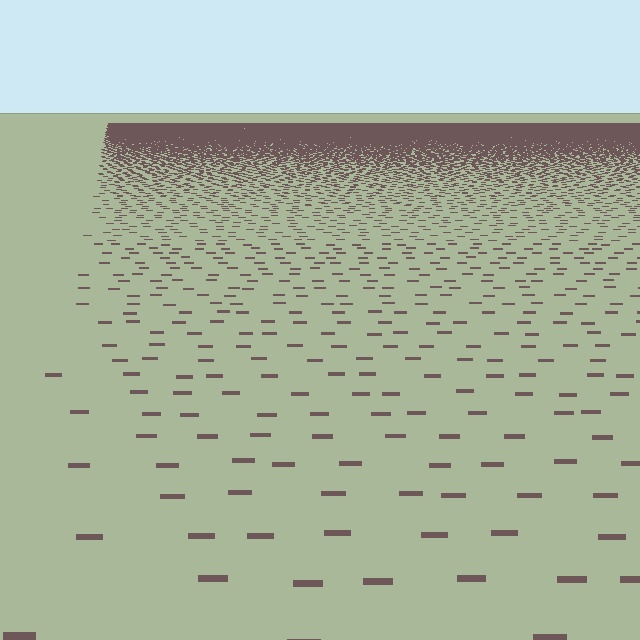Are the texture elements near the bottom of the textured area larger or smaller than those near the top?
Larger. Near the bottom, elements are closer to the viewer and appear at a bigger on-screen size.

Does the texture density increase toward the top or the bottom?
Density increases toward the top.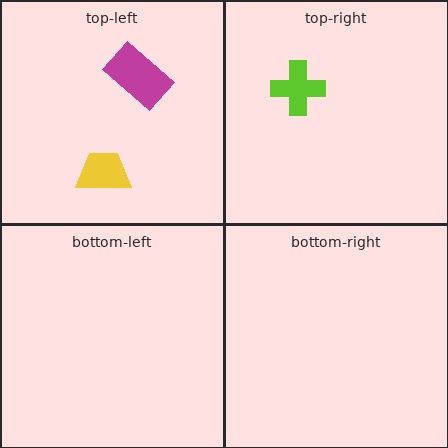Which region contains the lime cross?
The top-right region.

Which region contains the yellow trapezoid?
The top-left region.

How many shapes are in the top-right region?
1.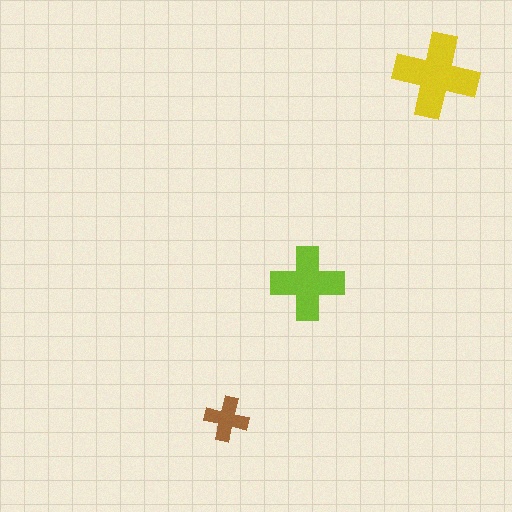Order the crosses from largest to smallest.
the yellow one, the lime one, the brown one.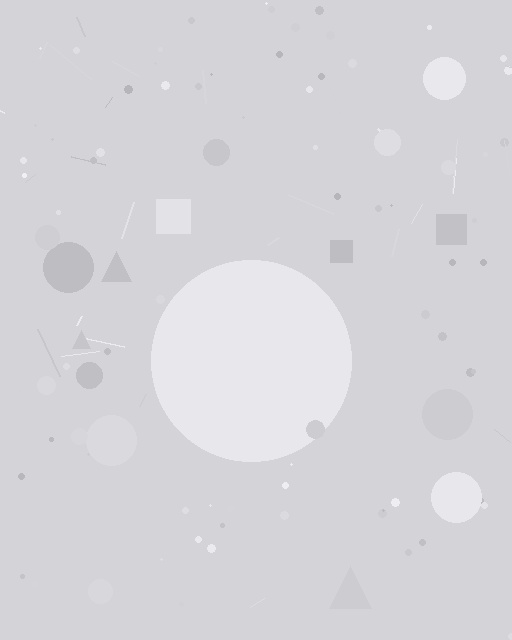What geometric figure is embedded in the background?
A circle is embedded in the background.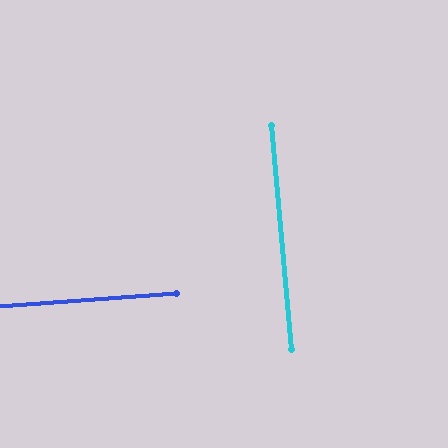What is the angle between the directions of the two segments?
Approximately 89 degrees.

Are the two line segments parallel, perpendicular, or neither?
Perpendicular — they meet at approximately 89°.